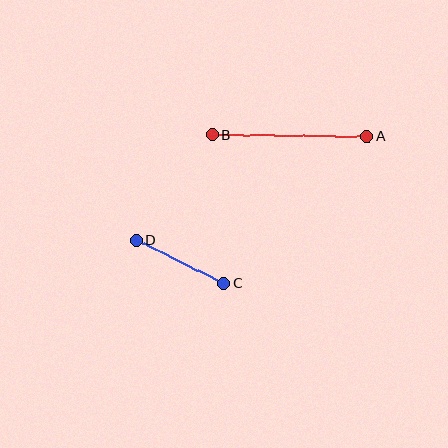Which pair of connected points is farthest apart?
Points A and B are farthest apart.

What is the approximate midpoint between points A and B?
The midpoint is at approximately (290, 136) pixels.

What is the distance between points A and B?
The distance is approximately 154 pixels.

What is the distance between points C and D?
The distance is approximately 97 pixels.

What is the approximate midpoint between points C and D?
The midpoint is at approximately (180, 262) pixels.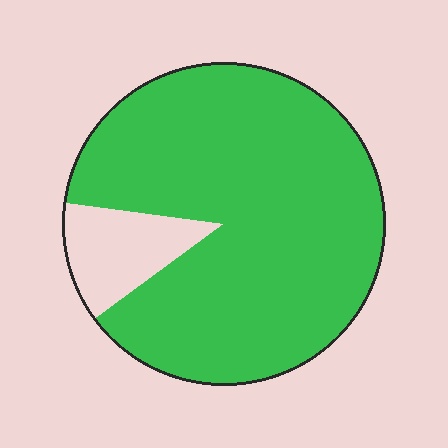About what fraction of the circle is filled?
About seven eighths (7/8).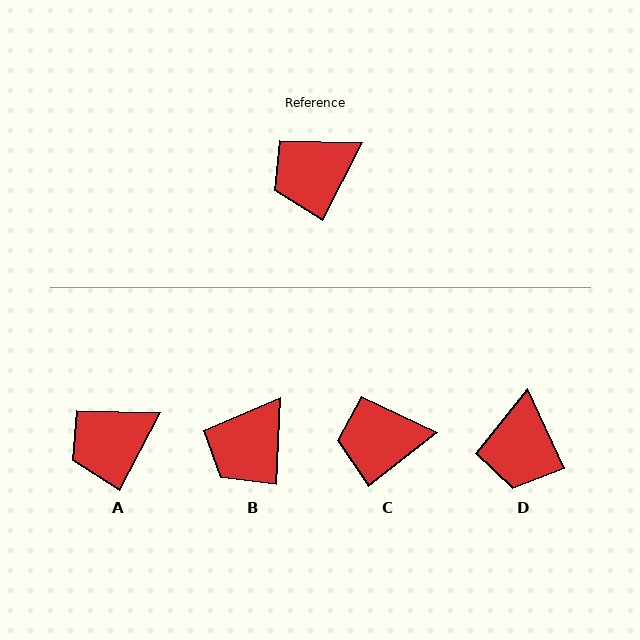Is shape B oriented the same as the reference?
No, it is off by about 25 degrees.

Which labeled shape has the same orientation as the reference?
A.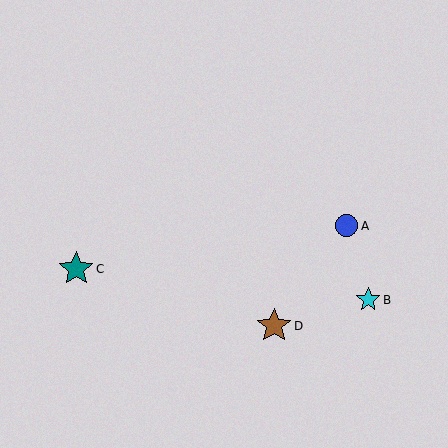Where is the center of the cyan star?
The center of the cyan star is at (368, 300).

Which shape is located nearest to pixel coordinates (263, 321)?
The brown star (labeled D) at (274, 326) is nearest to that location.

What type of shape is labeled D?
Shape D is a brown star.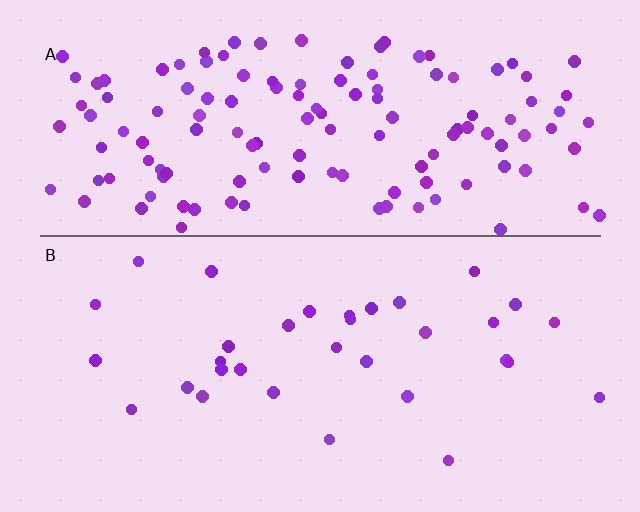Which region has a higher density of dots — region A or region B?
A (the top).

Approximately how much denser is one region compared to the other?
Approximately 4.1× — region A over region B.